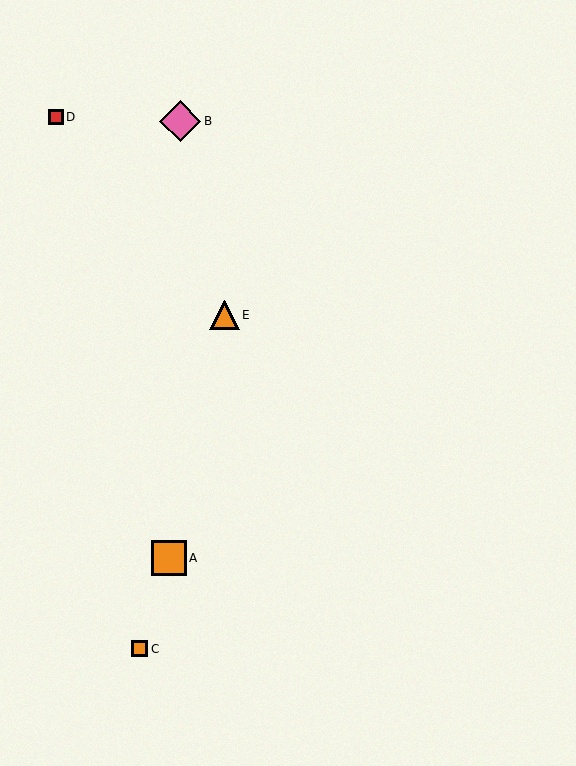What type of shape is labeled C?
Shape C is an orange square.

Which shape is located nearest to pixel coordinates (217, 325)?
The orange triangle (labeled E) at (224, 315) is nearest to that location.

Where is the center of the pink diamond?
The center of the pink diamond is at (180, 121).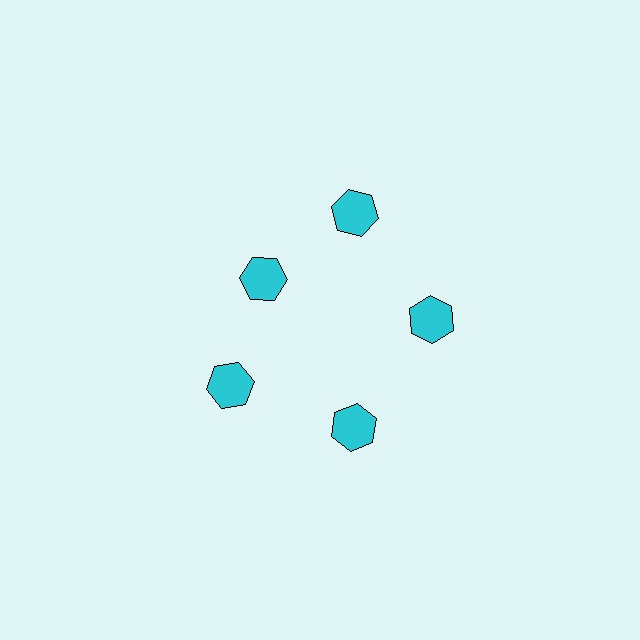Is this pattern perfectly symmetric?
No. The 5 cyan hexagons are arranged in a ring, but one element near the 10 o'clock position is pulled inward toward the center, breaking the 5-fold rotational symmetry.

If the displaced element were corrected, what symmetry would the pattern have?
It would have 5-fold rotational symmetry — the pattern would map onto itself every 72 degrees.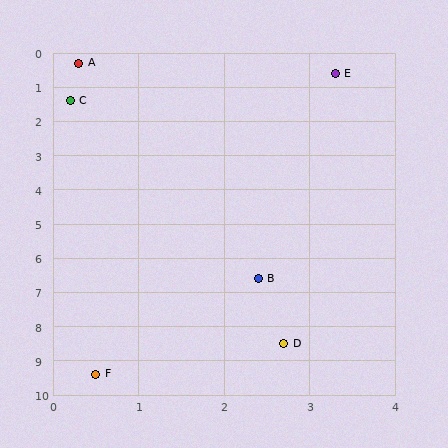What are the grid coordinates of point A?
Point A is at approximately (0.3, 0.3).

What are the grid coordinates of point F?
Point F is at approximately (0.5, 9.4).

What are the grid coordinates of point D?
Point D is at approximately (2.7, 8.5).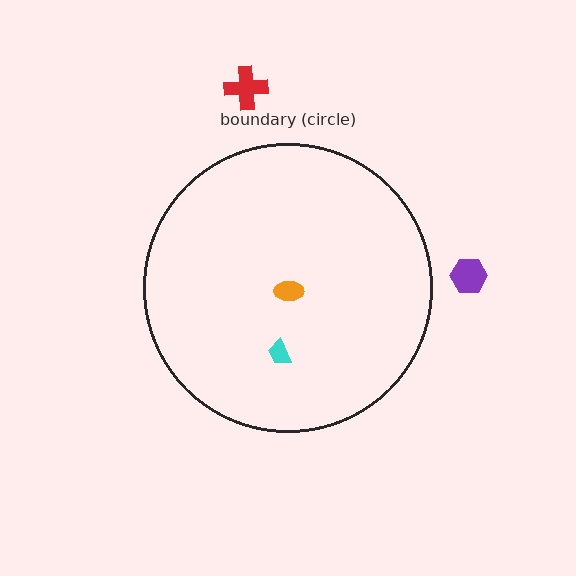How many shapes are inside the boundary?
2 inside, 2 outside.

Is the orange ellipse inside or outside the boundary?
Inside.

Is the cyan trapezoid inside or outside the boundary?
Inside.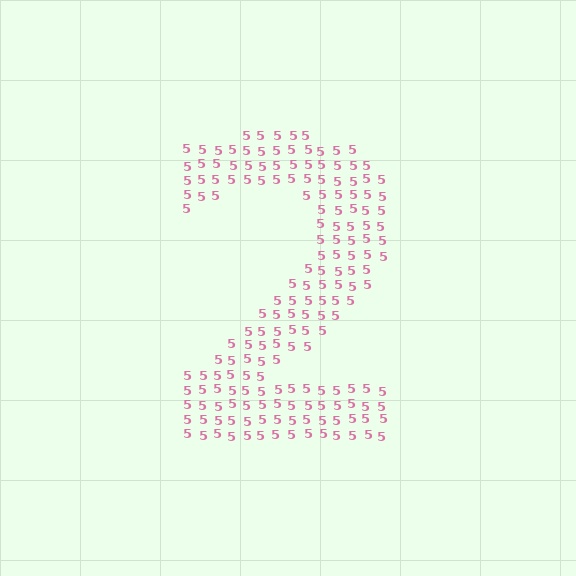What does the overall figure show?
The overall figure shows the digit 2.